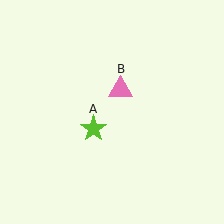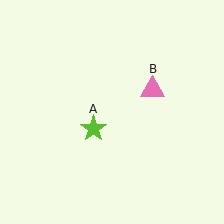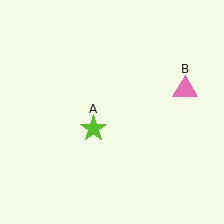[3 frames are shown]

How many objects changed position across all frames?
1 object changed position: pink triangle (object B).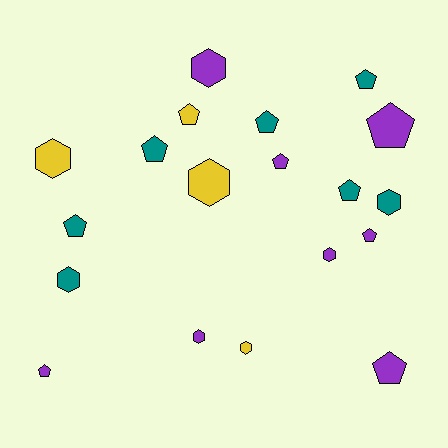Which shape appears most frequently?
Pentagon, with 11 objects.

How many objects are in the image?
There are 19 objects.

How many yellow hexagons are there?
There are 3 yellow hexagons.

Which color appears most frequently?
Purple, with 8 objects.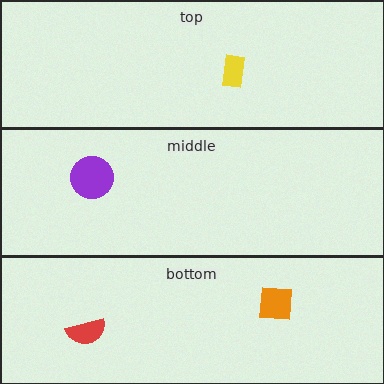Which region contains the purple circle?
The middle region.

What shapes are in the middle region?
The cyan ellipse, the purple circle.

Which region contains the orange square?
The bottom region.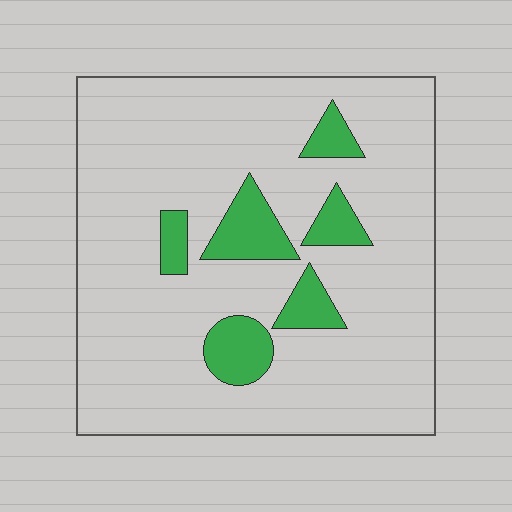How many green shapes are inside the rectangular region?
6.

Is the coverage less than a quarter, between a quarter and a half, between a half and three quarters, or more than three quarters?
Less than a quarter.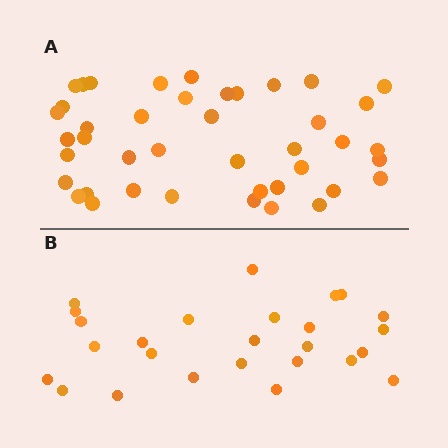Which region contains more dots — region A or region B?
Region A (the top region) has more dots.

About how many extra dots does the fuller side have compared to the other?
Region A has approximately 15 more dots than region B.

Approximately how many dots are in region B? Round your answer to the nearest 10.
About 30 dots. (The exact count is 26, which rounds to 30.)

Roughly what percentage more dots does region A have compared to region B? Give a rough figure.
About 60% more.